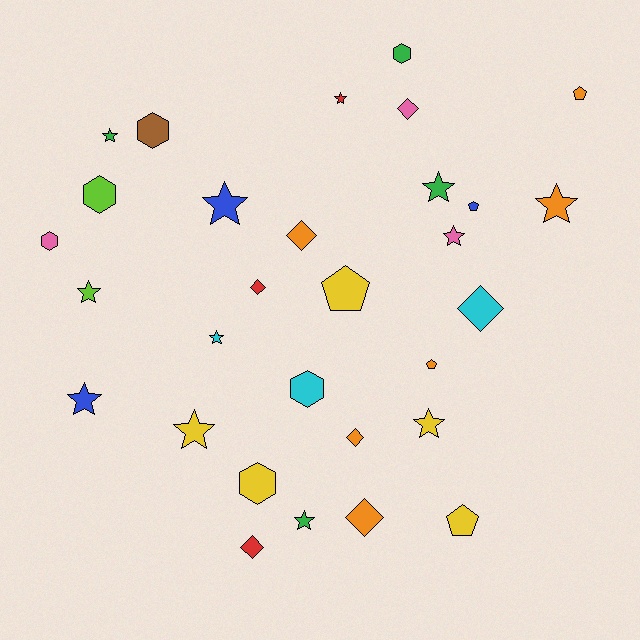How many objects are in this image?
There are 30 objects.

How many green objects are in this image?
There are 4 green objects.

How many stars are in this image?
There are 12 stars.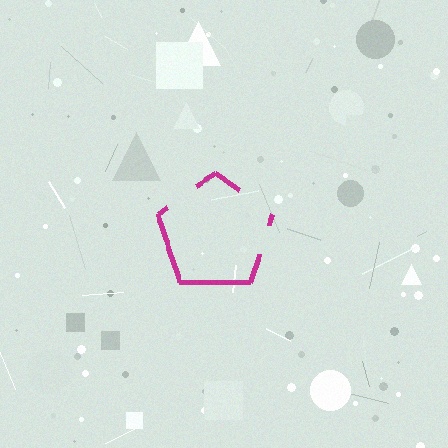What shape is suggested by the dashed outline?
The dashed outline suggests a pentagon.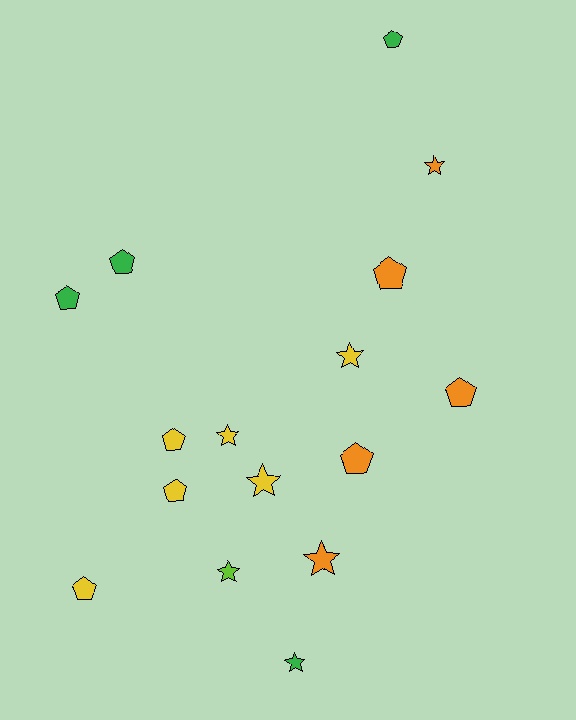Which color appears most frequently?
Yellow, with 6 objects.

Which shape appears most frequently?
Pentagon, with 9 objects.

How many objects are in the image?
There are 16 objects.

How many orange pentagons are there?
There are 3 orange pentagons.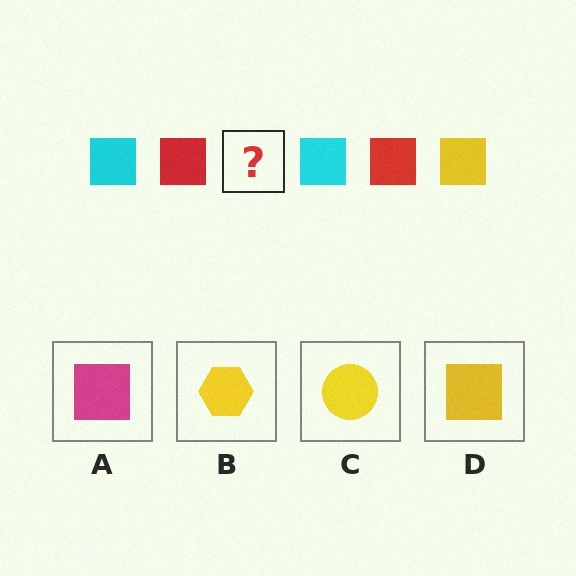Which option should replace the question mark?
Option D.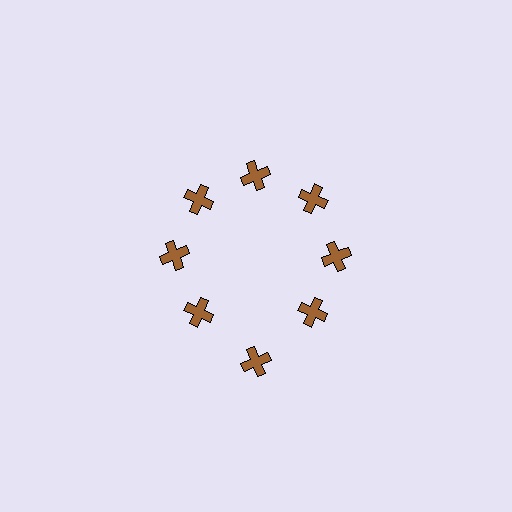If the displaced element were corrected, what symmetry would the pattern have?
It would have 8-fold rotational symmetry — the pattern would map onto itself every 45 degrees.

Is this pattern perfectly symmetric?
No. The 8 brown crosses are arranged in a ring, but one element near the 6 o'clock position is pushed outward from the center, breaking the 8-fold rotational symmetry.